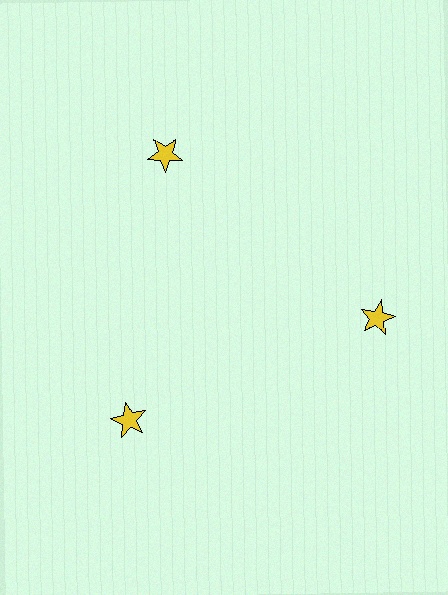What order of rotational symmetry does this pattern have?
This pattern has 3-fold rotational symmetry.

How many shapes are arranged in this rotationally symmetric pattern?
There are 3 shapes, arranged in 3 groups of 1.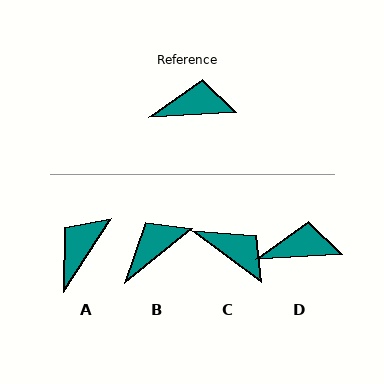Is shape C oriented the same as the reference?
No, it is off by about 39 degrees.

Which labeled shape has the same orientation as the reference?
D.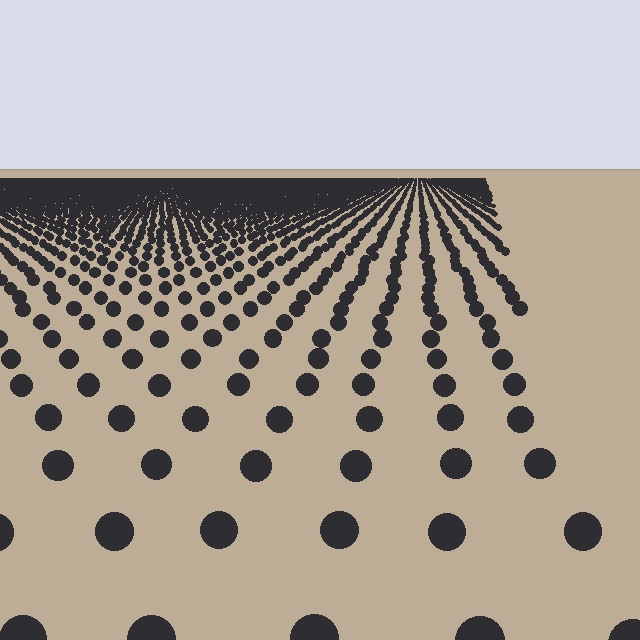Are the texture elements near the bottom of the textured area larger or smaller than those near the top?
Larger. Near the bottom, elements are closer to the viewer and appear at a bigger on-screen size.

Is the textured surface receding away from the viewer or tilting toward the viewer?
The surface is receding away from the viewer. Texture elements get smaller and denser toward the top.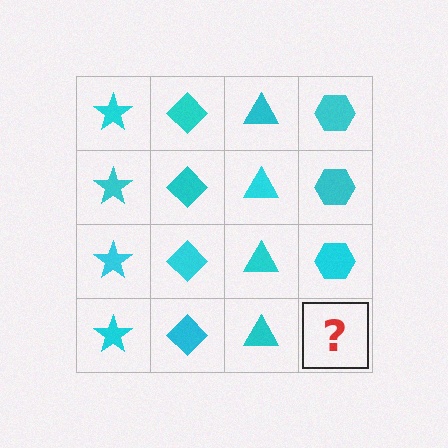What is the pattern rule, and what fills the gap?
The rule is that each column has a consistent shape. The gap should be filled with a cyan hexagon.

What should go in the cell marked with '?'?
The missing cell should contain a cyan hexagon.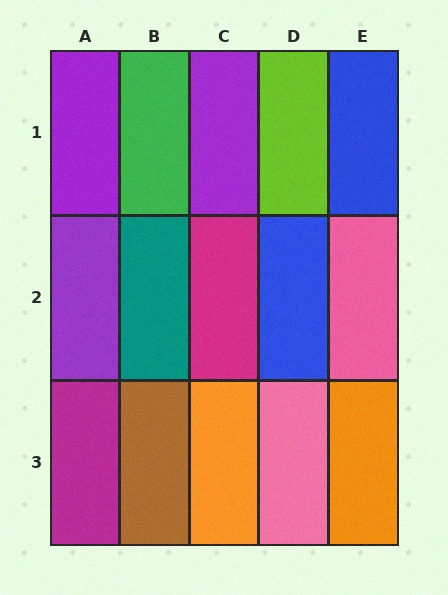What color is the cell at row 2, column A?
Purple.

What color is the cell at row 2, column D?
Blue.